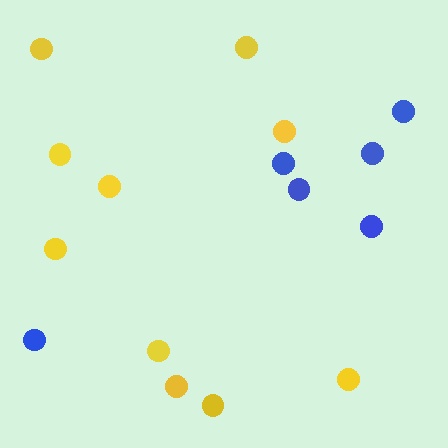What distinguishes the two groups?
There are 2 groups: one group of yellow circles (10) and one group of blue circles (6).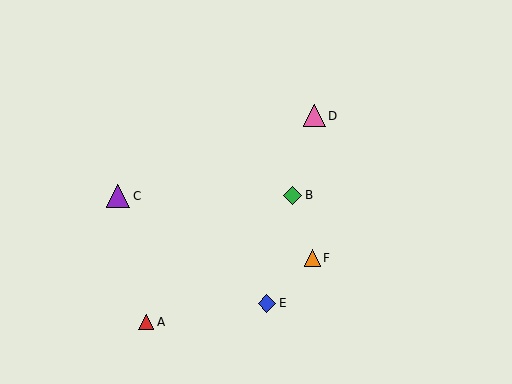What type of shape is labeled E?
Shape E is a blue diamond.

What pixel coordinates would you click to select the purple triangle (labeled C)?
Click at (118, 196) to select the purple triangle C.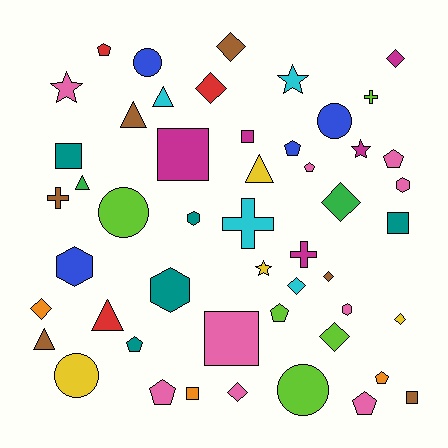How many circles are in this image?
There are 5 circles.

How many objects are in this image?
There are 50 objects.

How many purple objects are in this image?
There are no purple objects.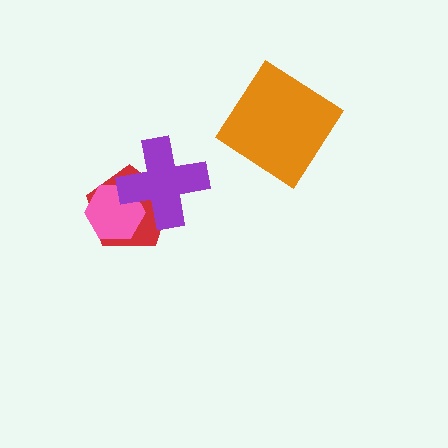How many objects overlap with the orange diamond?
0 objects overlap with the orange diamond.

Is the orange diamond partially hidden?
No, no other shape covers it.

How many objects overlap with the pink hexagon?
2 objects overlap with the pink hexagon.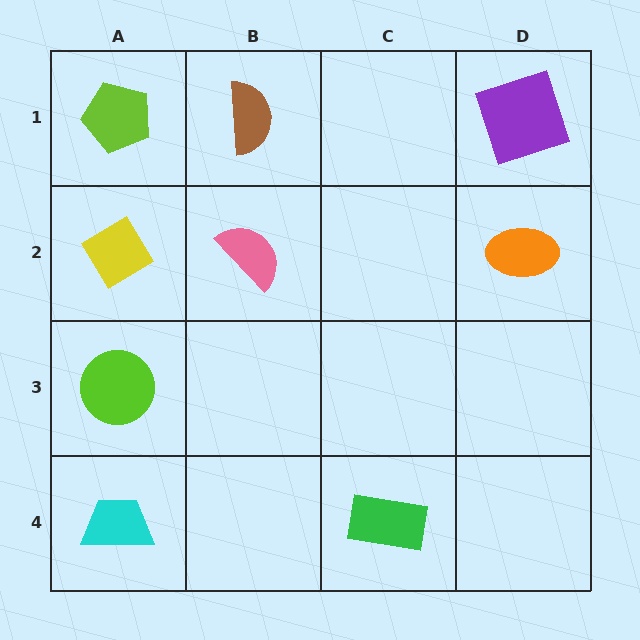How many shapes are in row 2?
3 shapes.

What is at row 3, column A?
A lime circle.